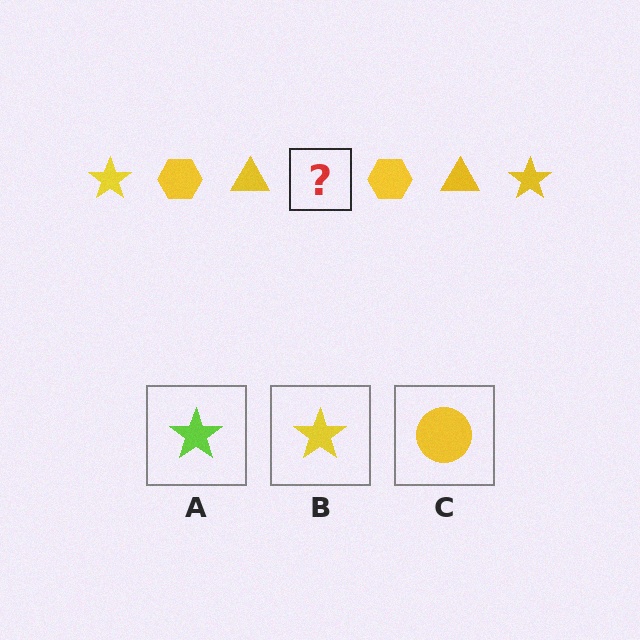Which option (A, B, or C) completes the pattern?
B.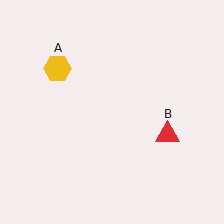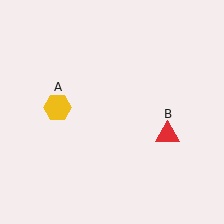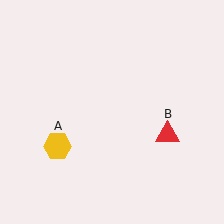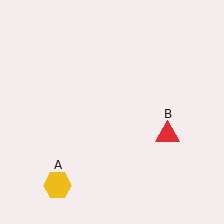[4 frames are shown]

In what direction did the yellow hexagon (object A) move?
The yellow hexagon (object A) moved down.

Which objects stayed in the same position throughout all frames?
Red triangle (object B) remained stationary.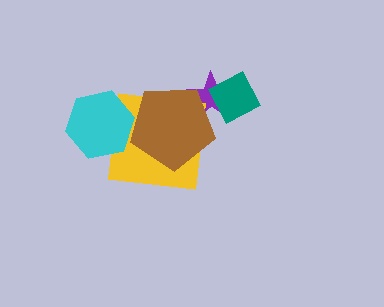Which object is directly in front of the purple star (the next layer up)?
The brown pentagon is directly in front of the purple star.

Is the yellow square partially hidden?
Yes, it is partially covered by another shape.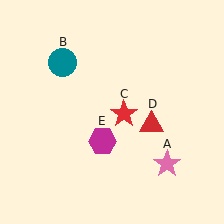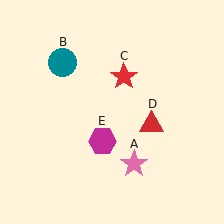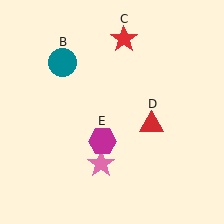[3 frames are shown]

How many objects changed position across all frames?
2 objects changed position: pink star (object A), red star (object C).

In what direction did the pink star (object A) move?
The pink star (object A) moved left.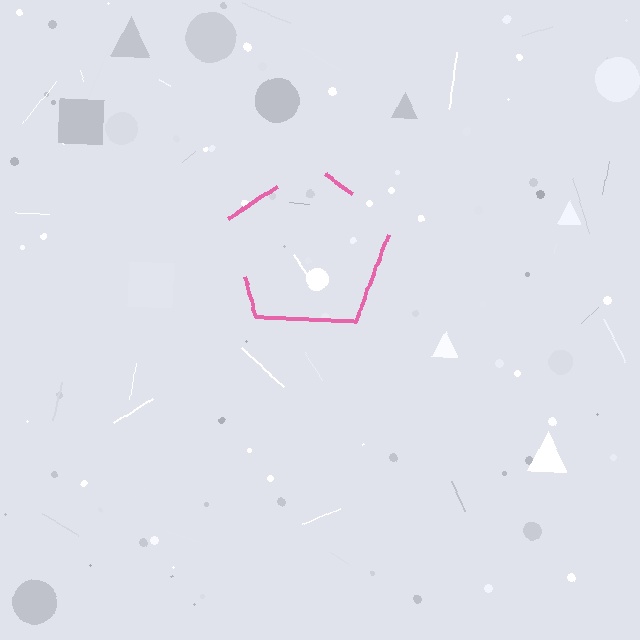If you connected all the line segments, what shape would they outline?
They would outline a pentagon.